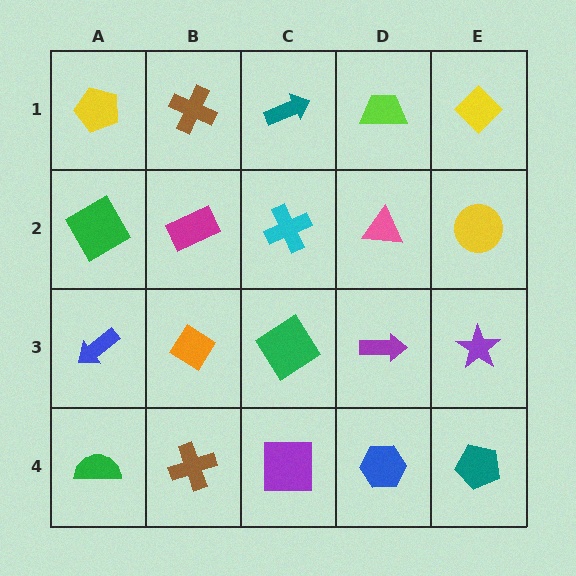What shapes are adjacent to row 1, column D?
A pink triangle (row 2, column D), a teal arrow (row 1, column C), a yellow diamond (row 1, column E).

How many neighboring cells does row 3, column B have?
4.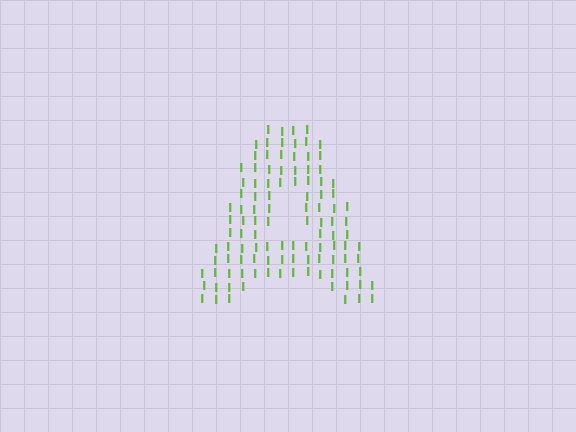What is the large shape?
The large shape is the letter A.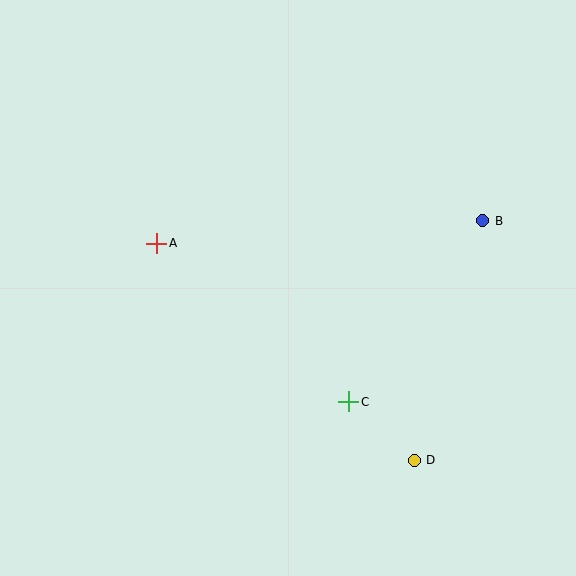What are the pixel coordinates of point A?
Point A is at (157, 243).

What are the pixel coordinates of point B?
Point B is at (483, 221).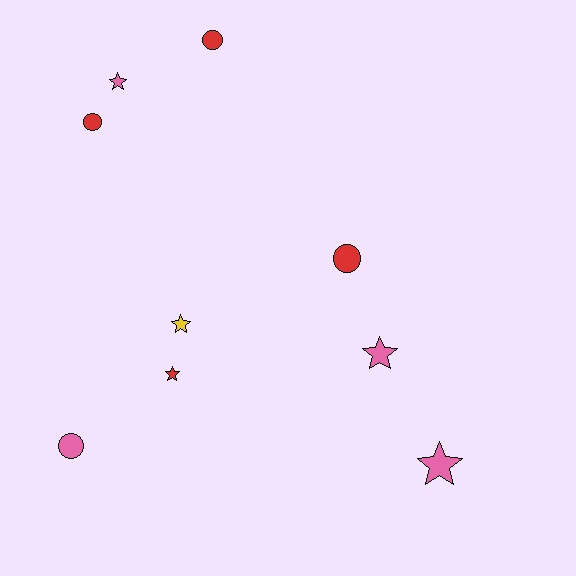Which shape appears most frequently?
Star, with 5 objects.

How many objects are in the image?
There are 9 objects.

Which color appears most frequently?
Pink, with 4 objects.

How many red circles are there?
There are 3 red circles.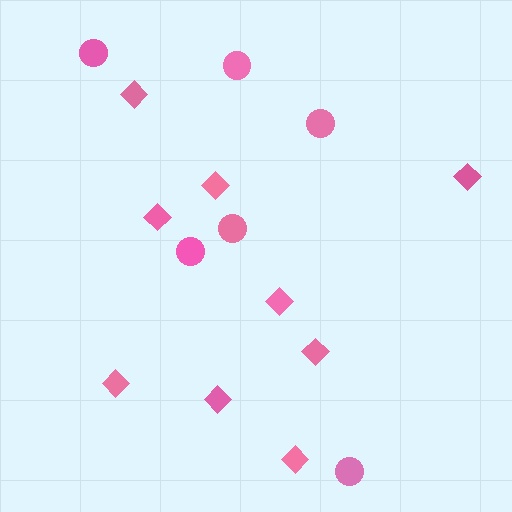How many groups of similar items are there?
There are 2 groups: one group of diamonds (9) and one group of circles (6).